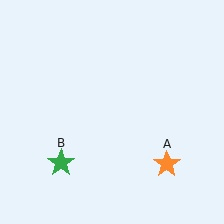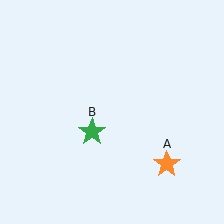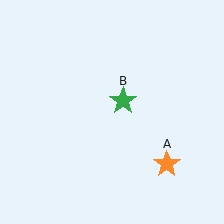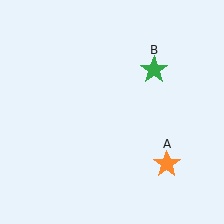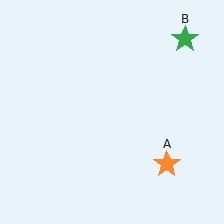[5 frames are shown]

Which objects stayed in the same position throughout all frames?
Orange star (object A) remained stationary.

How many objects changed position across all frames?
1 object changed position: green star (object B).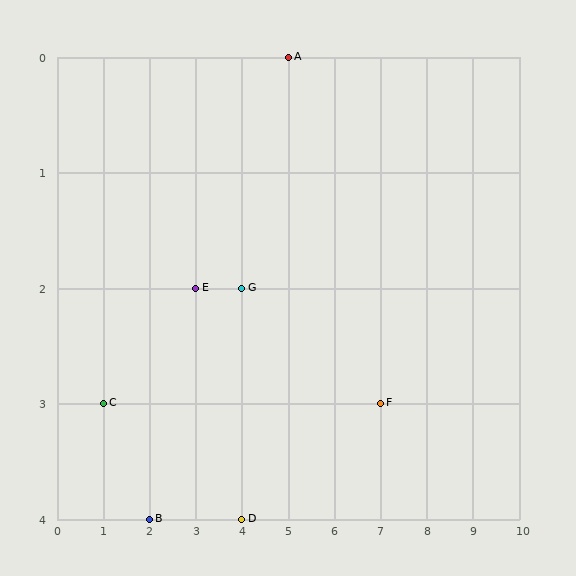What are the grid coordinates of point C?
Point C is at grid coordinates (1, 3).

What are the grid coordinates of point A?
Point A is at grid coordinates (5, 0).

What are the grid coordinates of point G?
Point G is at grid coordinates (4, 2).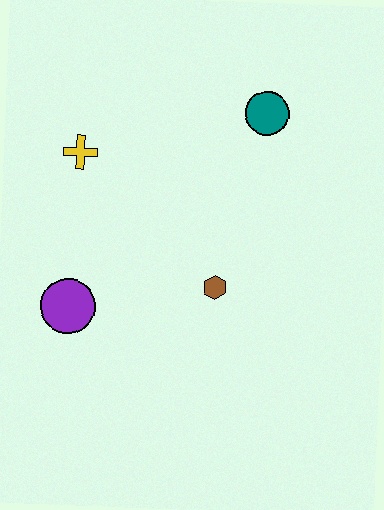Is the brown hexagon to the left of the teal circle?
Yes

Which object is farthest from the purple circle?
The teal circle is farthest from the purple circle.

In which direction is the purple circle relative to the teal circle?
The purple circle is below the teal circle.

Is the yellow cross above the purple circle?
Yes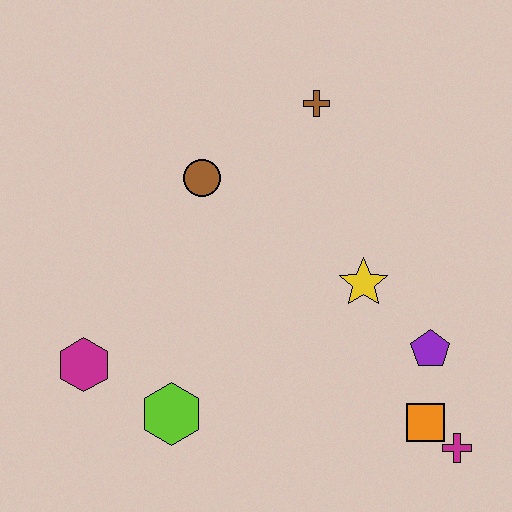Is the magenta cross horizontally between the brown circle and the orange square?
No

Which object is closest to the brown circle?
The brown cross is closest to the brown circle.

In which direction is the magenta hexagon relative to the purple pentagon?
The magenta hexagon is to the left of the purple pentagon.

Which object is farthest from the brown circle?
The magenta cross is farthest from the brown circle.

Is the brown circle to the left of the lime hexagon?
No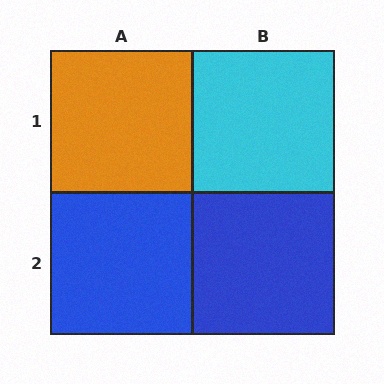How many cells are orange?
1 cell is orange.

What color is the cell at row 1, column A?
Orange.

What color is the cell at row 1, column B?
Cyan.